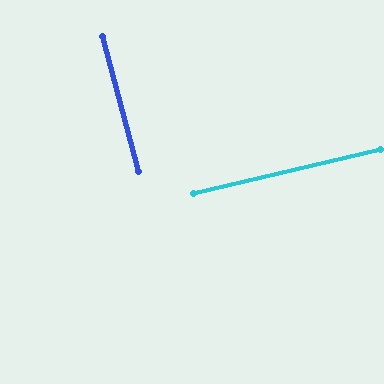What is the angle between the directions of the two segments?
Approximately 88 degrees.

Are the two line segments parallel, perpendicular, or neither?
Perpendicular — they meet at approximately 88°.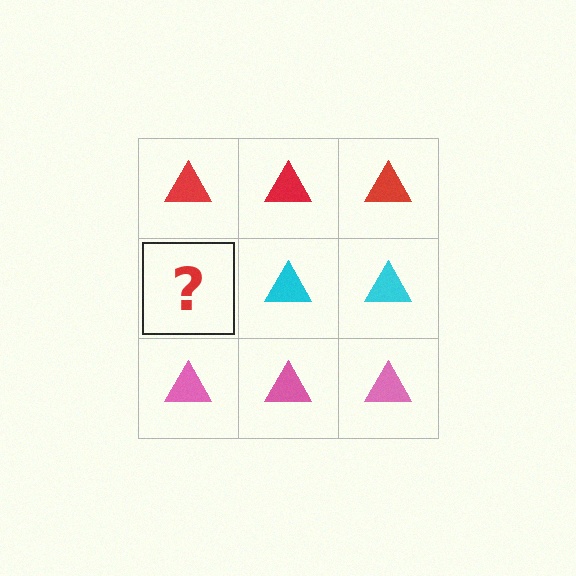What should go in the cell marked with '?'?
The missing cell should contain a cyan triangle.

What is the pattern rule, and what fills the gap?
The rule is that each row has a consistent color. The gap should be filled with a cyan triangle.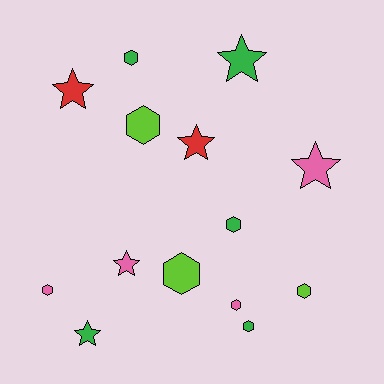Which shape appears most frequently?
Hexagon, with 8 objects.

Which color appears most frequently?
Green, with 5 objects.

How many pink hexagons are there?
There are 2 pink hexagons.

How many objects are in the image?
There are 14 objects.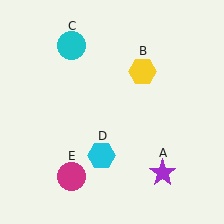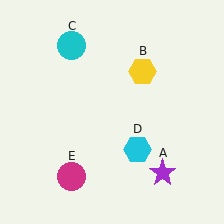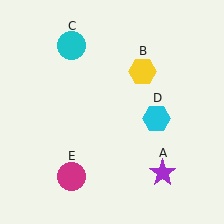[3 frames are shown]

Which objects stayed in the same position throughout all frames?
Purple star (object A) and yellow hexagon (object B) and cyan circle (object C) and magenta circle (object E) remained stationary.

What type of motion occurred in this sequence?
The cyan hexagon (object D) rotated counterclockwise around the center of the scene.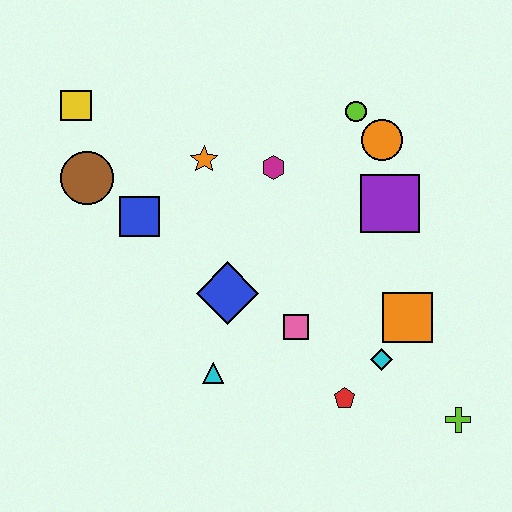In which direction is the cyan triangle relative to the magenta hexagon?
The cyan triangle is below the magenta hexagon.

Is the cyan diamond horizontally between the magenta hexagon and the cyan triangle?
No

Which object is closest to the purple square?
The orange circle is closest to the purple square.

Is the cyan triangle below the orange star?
Yes